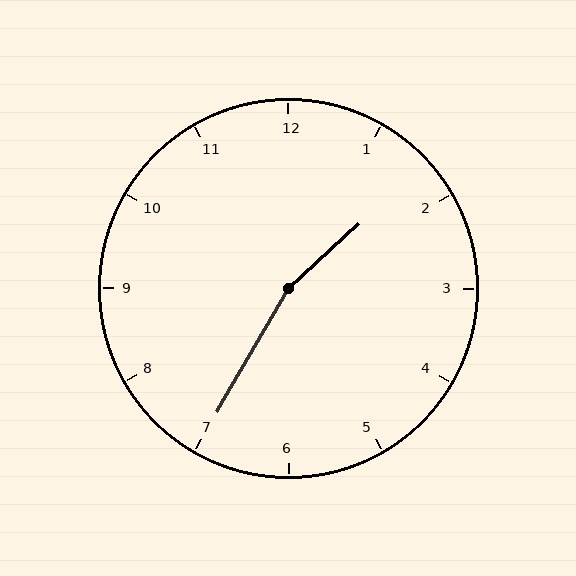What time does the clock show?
1:35.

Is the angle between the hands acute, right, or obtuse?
It is obtuse.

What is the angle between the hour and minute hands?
Approximately 162 degrees.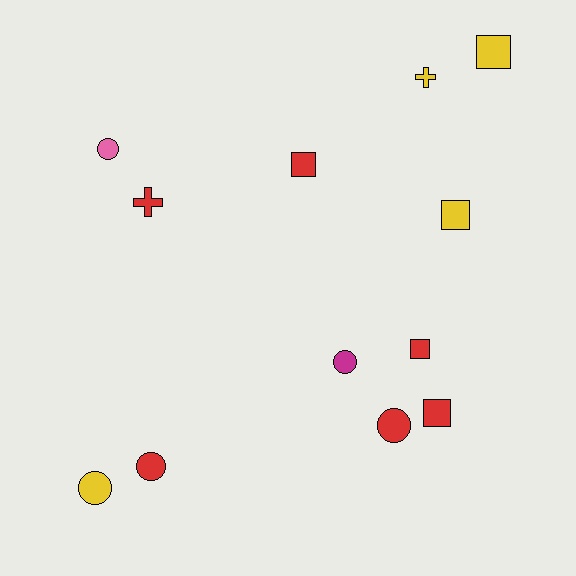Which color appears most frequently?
Red, with 6 objects.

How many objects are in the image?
There are 12 objects.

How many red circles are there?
There are 2 red circles.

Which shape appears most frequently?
Circle, with 5 objects.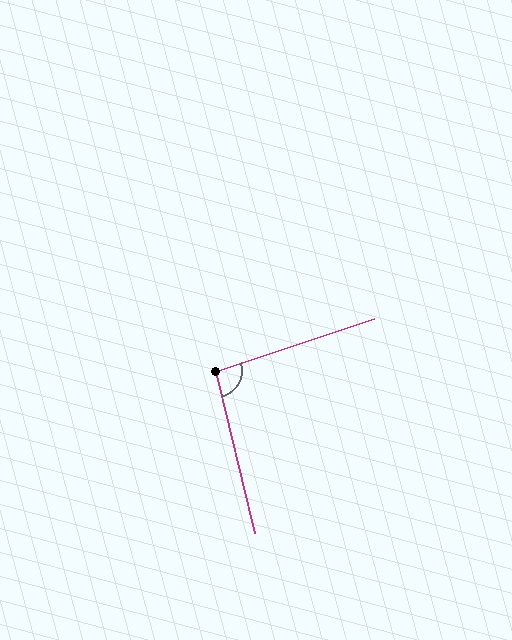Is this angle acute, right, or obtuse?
It is approximately a right angle.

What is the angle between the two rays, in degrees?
Approximately 95 degrees.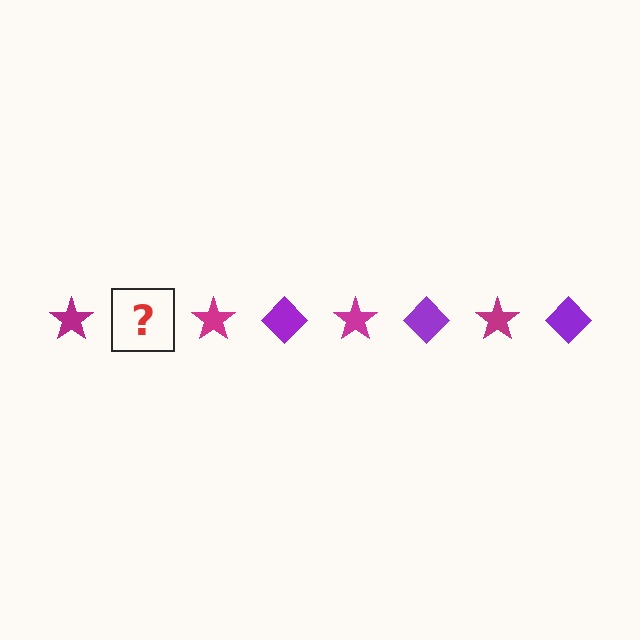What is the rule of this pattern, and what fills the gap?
The rule is that the pattern alternates between magenta star and purple diamond. The gap should be filled with a purple diamond.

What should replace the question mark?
The question mark should be replaced with a purple diamond.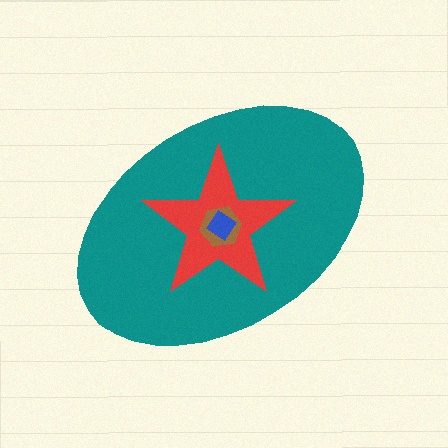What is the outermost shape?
The teal ellipse.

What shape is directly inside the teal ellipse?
The red star.